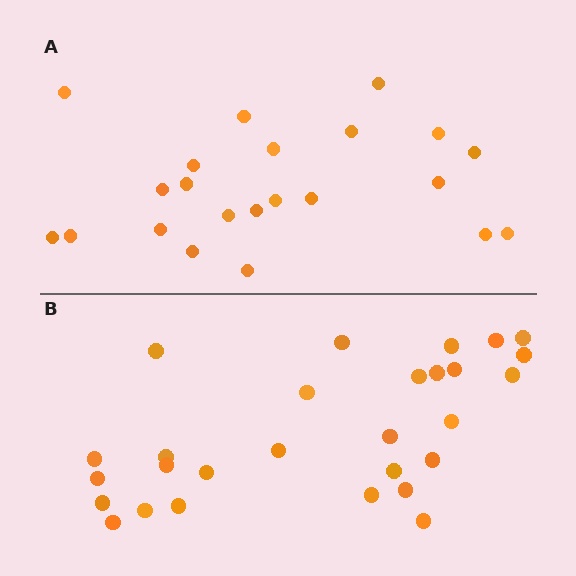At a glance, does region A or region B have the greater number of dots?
Region B (the bottom region) has more dots.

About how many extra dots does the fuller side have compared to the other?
Region B has about 6 more dots than region A.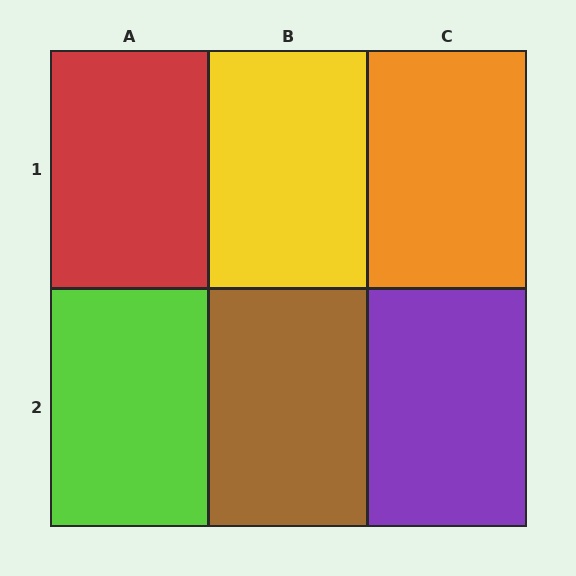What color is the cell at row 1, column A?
Red.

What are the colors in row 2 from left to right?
Lime, brown, purple.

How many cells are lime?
1 cell is lime.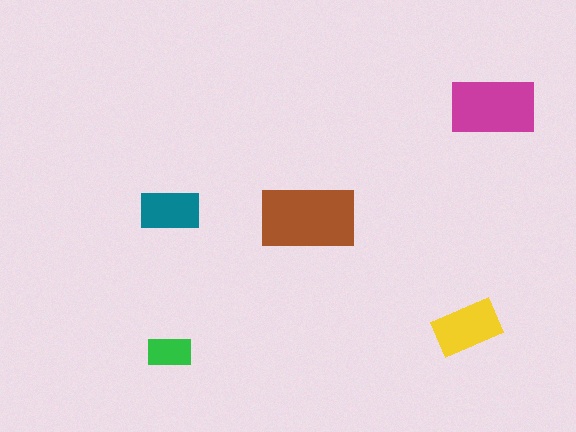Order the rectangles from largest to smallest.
the brown one, the magenta one, the yellow one, the teal one, the green one.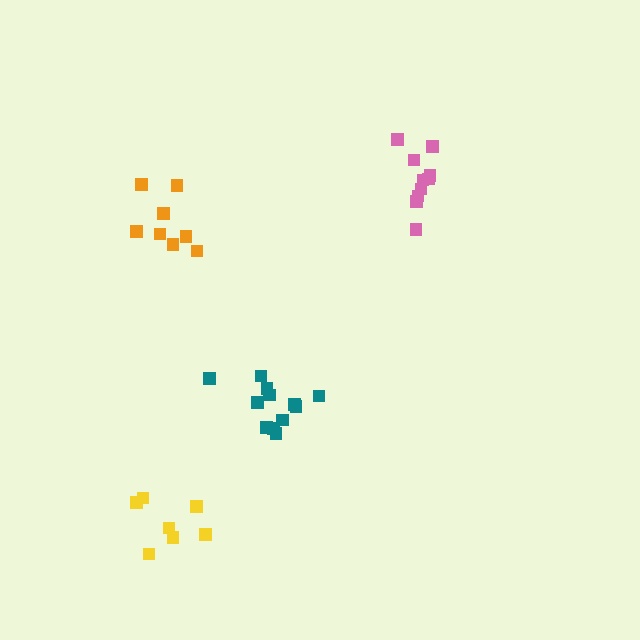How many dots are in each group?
Group 1: 10 dots, Group 2: 12 dots, Group 3: 8 dots, Group 4: 7 dots (37 total).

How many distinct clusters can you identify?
There are 4 distinct clusters.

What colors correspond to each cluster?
The clusters are colored: pink, teal, orange, yellow.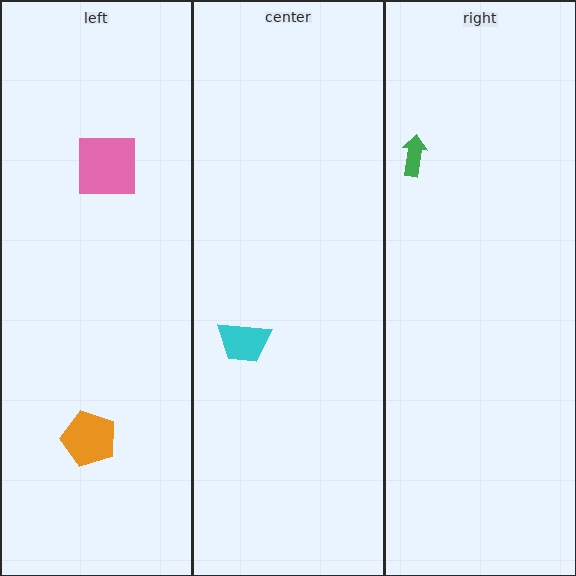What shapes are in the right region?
The green arrow.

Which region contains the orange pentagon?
The left region.